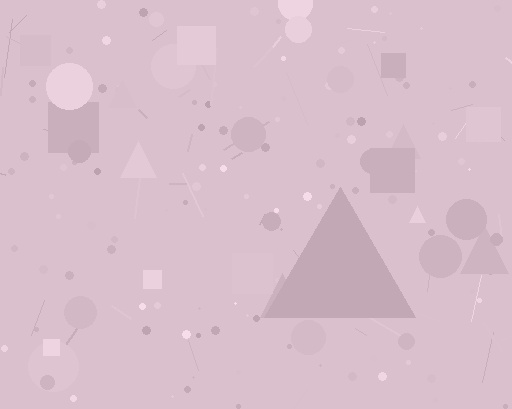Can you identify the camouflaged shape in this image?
The camouflaged shape is a triangle.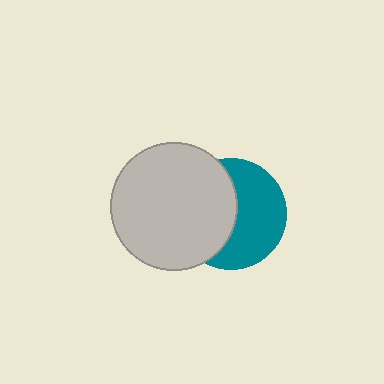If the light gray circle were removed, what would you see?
You would see the complete teal circle.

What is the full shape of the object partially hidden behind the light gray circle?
The partially hidden object is a teal circle.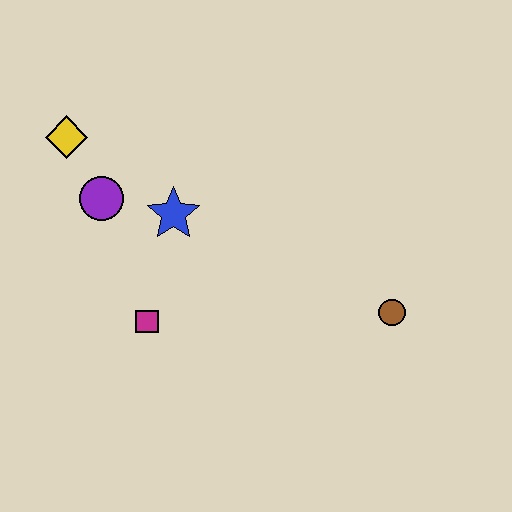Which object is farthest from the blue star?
The brown circle is farthest from the blue star.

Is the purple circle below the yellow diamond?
Yes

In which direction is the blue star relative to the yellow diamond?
The blue star is to the right of the yellow diamond.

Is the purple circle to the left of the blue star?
Yes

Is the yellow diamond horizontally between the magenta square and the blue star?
No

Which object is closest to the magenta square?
The blue star is closest to the magenta square.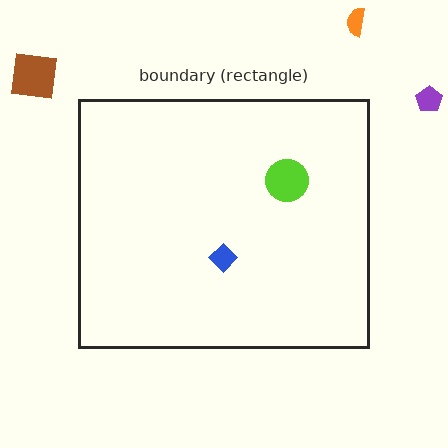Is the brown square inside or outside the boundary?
Outside.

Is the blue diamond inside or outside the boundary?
Inside.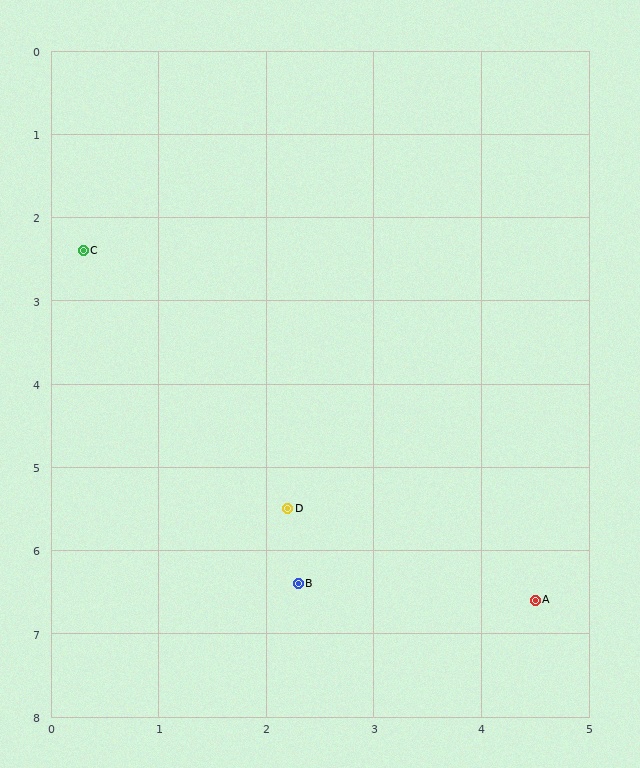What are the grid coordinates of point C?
Point C is at approximately (0.3, 2.4).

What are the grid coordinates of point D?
Point D is at approximately (2.2, 5.5).